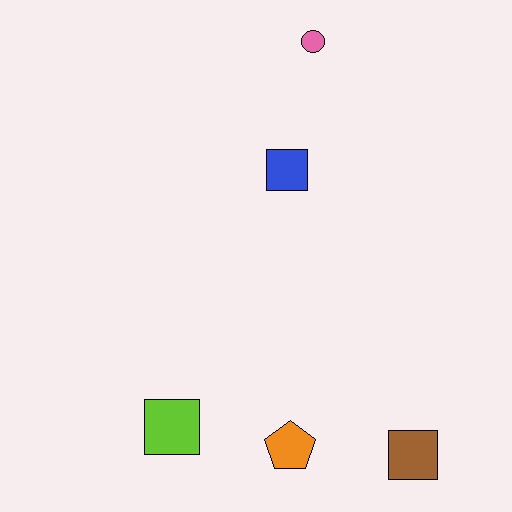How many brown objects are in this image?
There is 1 brown object.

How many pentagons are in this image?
There is 1 pentagon.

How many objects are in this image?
There are 5 objects.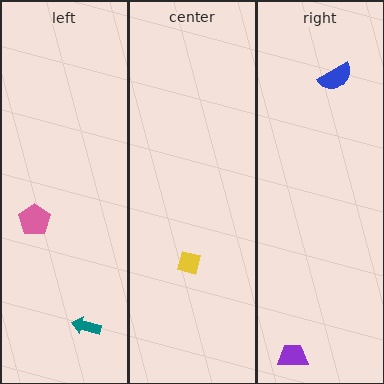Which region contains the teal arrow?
The left region.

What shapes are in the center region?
The yellow square.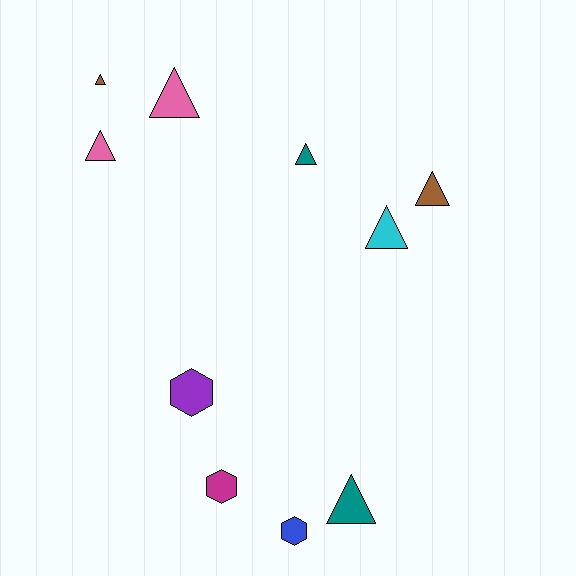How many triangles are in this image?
There are 7 triangles.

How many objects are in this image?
There are 10 objects.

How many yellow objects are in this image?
There are no yellow objects.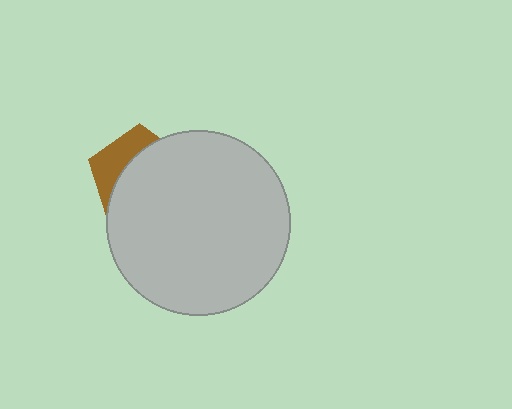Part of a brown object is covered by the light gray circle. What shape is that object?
It is a pentagon.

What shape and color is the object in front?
The object in front is a light gray circle.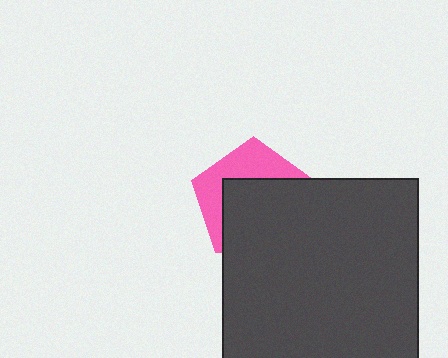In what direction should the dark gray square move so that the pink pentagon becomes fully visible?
The dark gray square should move down. That is the shortest direction to clear the overlap and leave the pink pentagon fully visible.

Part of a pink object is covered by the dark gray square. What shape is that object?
It is a pentagon.